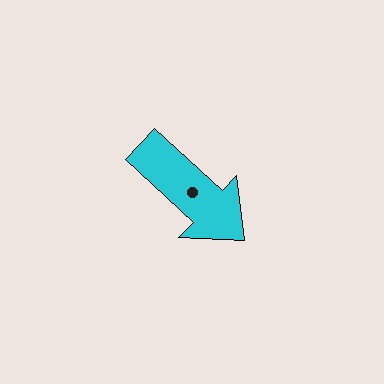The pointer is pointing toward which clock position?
Roughly 4 o'clock.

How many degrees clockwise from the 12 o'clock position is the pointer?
Approximately 133 degrees.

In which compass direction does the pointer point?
Southeast.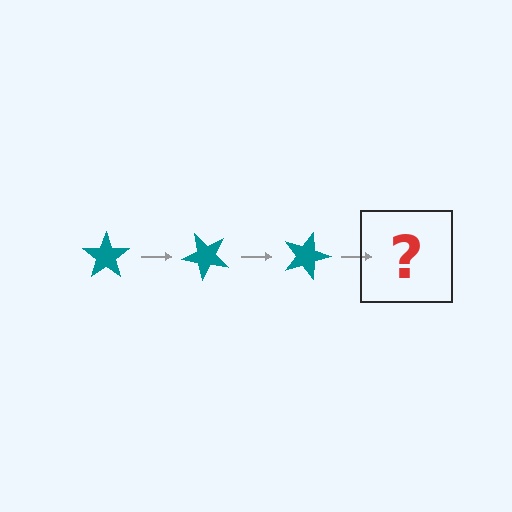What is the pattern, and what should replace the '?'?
The pattern is that the star rotates 45 degrees each step. The '?' should be a teal star rotated 135 degrees.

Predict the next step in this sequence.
The next step is a teal star rotated 135 degrees.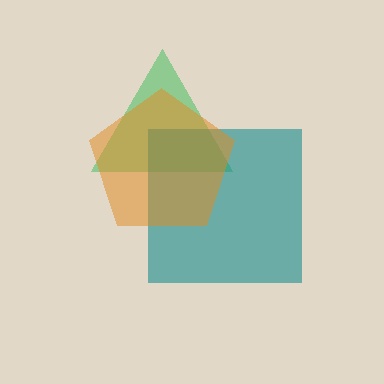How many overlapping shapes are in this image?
There are 3 overlapping shapes in the image.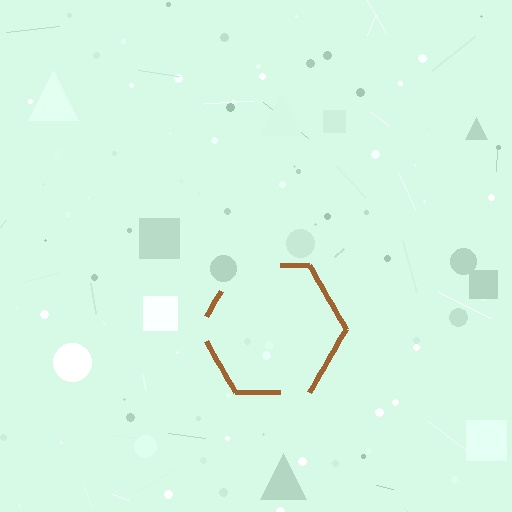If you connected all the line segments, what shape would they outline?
They would outline a hexagon.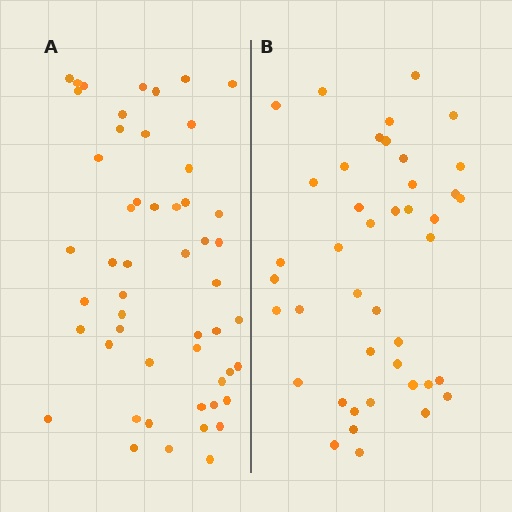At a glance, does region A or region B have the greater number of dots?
Region A (the left region) has more dots.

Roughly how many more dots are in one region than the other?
Region A has roughly 10 or so more dots than region B.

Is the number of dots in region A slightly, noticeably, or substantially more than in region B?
Region A has only slightly more — the two regions are fairly close. The ratio is roughly 1.2 to 1.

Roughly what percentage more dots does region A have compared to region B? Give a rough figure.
About 25% more.